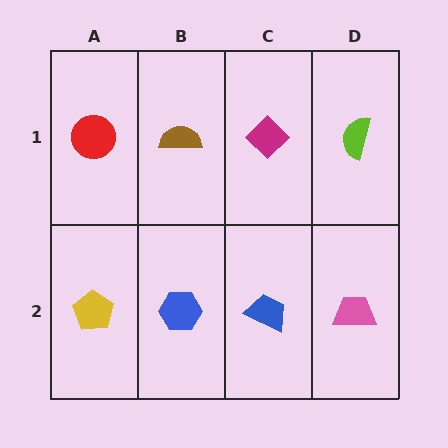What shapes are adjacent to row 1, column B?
A blue hexagon (row 2, column B), a red circle (row 1, column A), a magenta diamond (row 1, column C).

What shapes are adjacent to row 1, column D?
A pink trapezoid (row 2, column D), a magenta diamond (row 1, column C).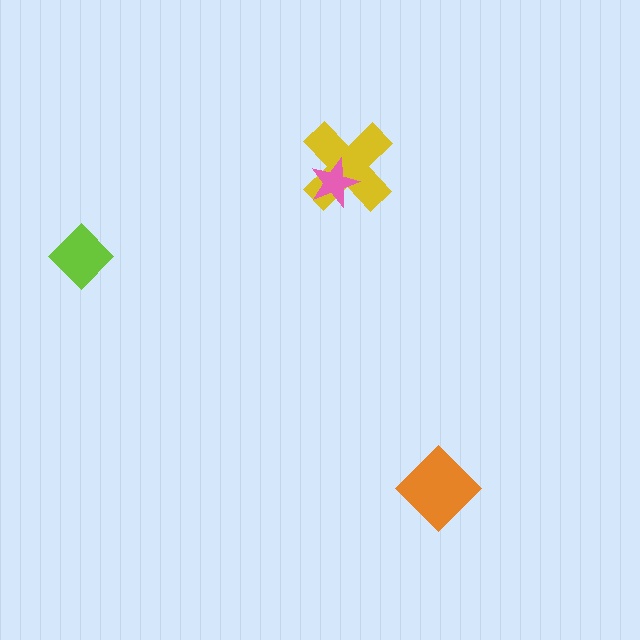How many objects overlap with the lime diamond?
0 objects overlap with the lime diamond.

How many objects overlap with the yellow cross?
1 object overlaps with the yellow cross.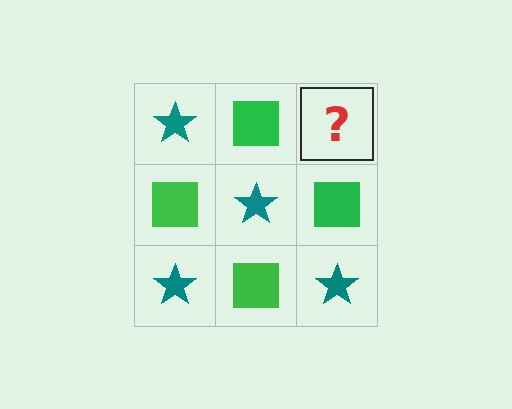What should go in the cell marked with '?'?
The missing cell should contain a teal star.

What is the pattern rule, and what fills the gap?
The rule is that it alternates teal star and green square in a checkerboard pattern. The gap should be filled with a teal star.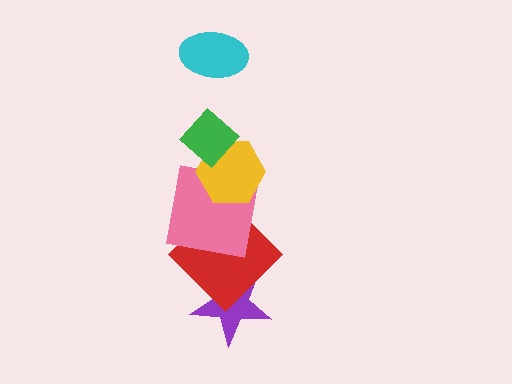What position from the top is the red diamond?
The red diamond is 5th from the top.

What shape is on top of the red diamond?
The pink square is on top of the red diamond.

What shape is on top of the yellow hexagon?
The green diamond is on top of the yellow hexagon.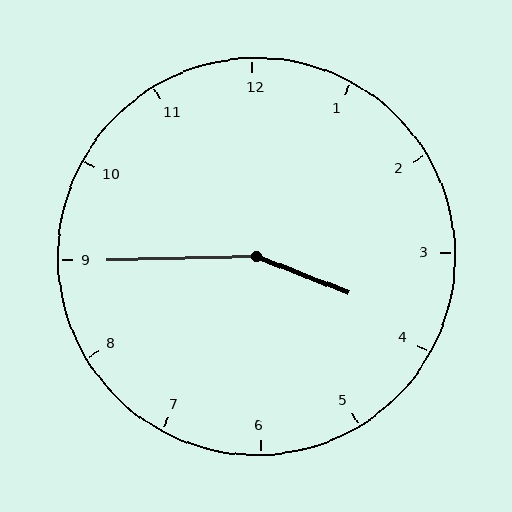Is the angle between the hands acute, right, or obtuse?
It is obtuse.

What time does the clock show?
3:45.